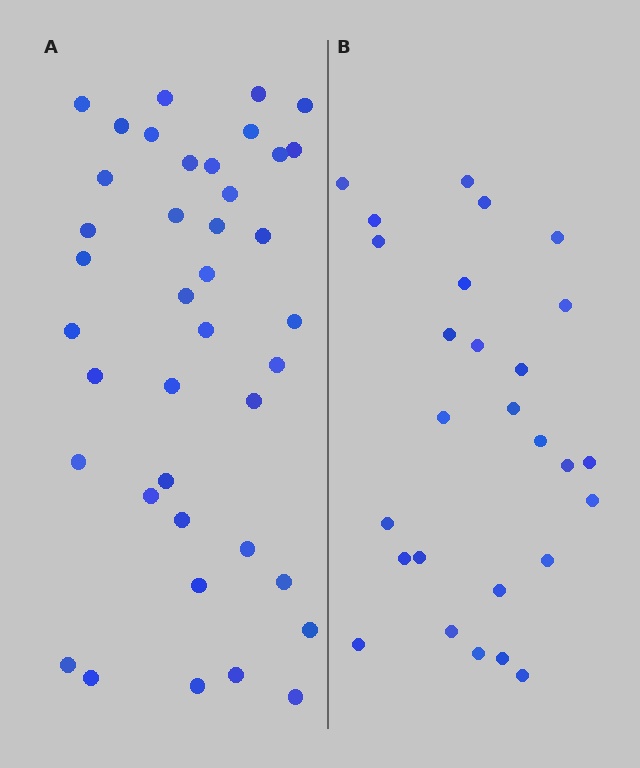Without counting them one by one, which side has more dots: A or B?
Region A (the left region) has more dots.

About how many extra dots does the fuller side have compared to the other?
Region A has approximately 15 more dots than region B.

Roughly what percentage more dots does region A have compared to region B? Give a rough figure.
About 50% more.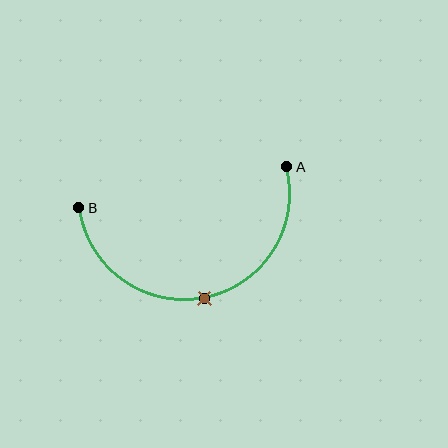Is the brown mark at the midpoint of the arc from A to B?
Yes. The brown mark lies on the arc at equal arc-length from both A and B — it is the arc midpoint.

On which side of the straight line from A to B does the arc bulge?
The arc bulges below the straight line connecting A and B.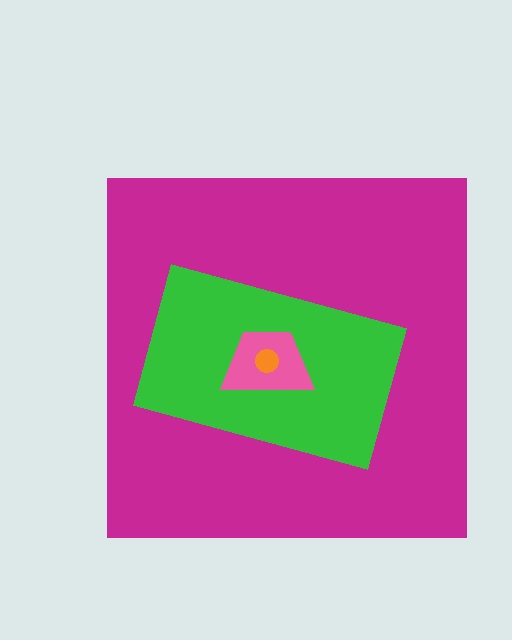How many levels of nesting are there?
4.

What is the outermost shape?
The magenta square.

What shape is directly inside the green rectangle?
The pink trapezoid.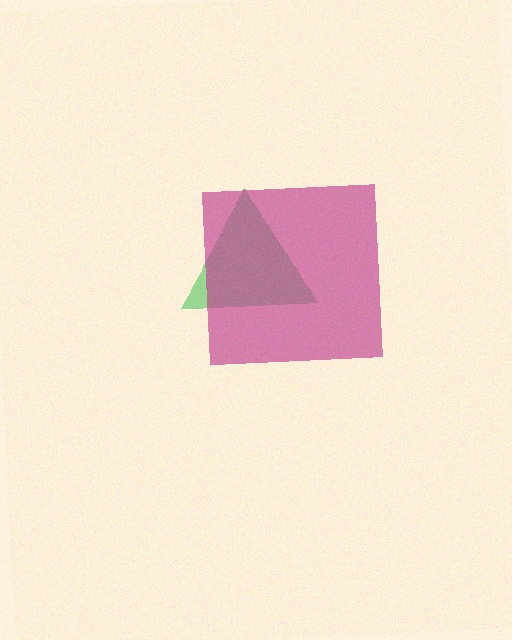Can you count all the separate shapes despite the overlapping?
Yes, there are 2 separate shapes.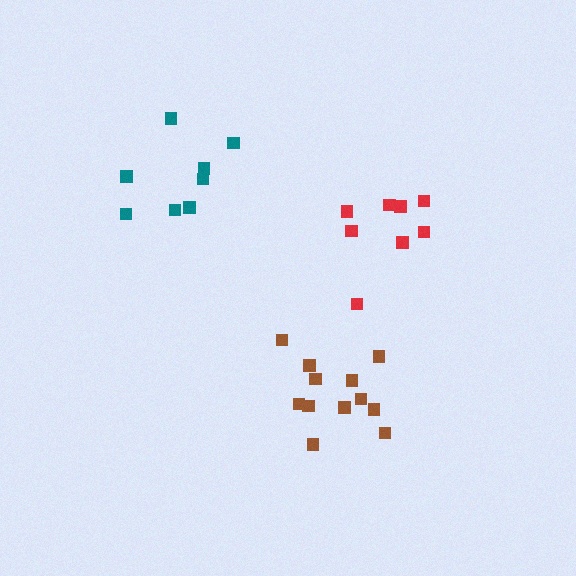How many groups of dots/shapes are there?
There are 3 groups.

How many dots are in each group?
Group 1: 12 dots, Group 2: 8 dots, Group 3: 8 dots (28 total).